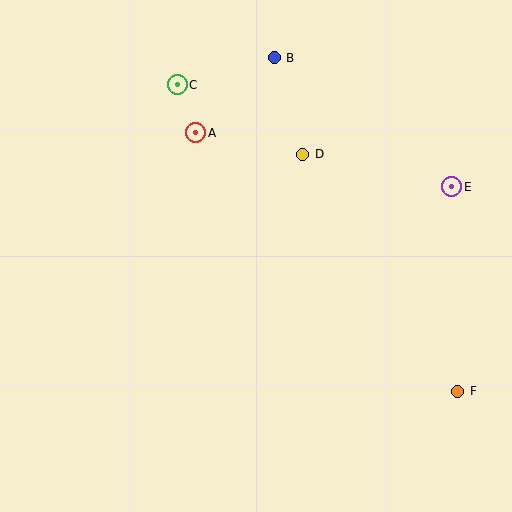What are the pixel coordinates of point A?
Point A is at (196, 133).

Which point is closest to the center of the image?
Point D at (303, 154) is closest to the center.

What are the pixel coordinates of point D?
Point D is at (303, 154).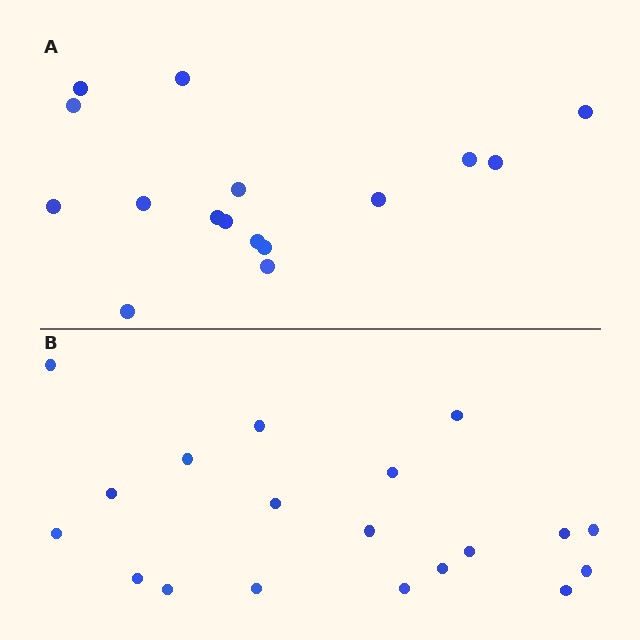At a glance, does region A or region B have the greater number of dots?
Region B (the bottom region) has more dots.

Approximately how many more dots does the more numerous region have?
Region B has just a few more — roughly 2 or 3 more dots than region A.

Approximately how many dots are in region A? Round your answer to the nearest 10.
About 20 dots. (The exact count is 16, which rounds to 20.)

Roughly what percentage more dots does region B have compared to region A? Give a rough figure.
About 20% more.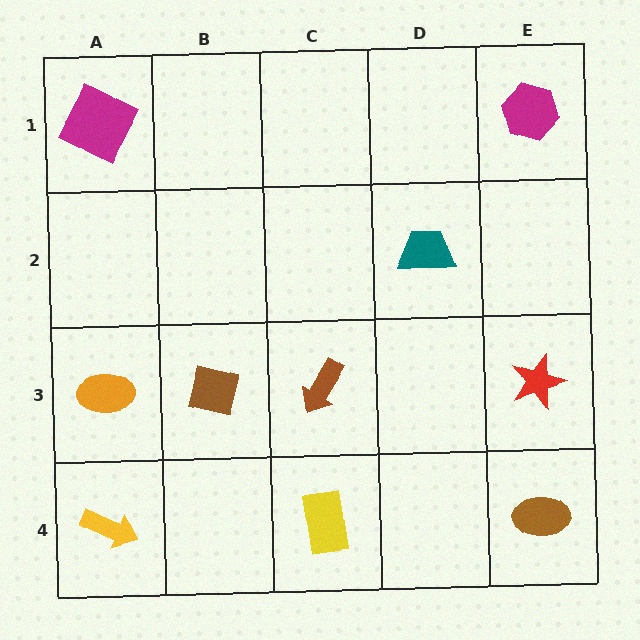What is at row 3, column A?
An orange ellipse.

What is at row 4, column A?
A yellow arrow.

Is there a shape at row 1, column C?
No, that cell is empty.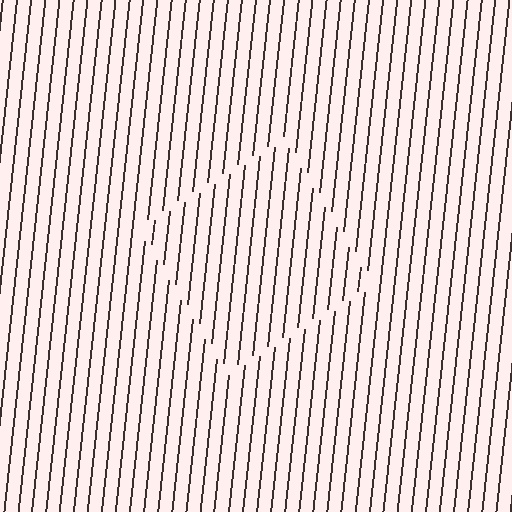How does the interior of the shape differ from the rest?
The interior of the shape contains the same grating, shifted by half a period — the contour is defined by the phase discontinuity where line-ends from the inner and outer gratings abut.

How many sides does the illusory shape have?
4 sides — the line-ends trace a square.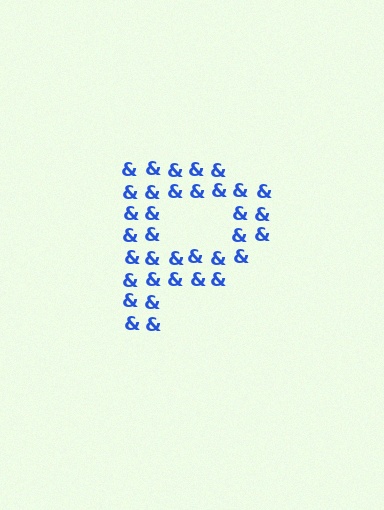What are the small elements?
The small elements are ampersands.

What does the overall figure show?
The overall figure shows the letter P.